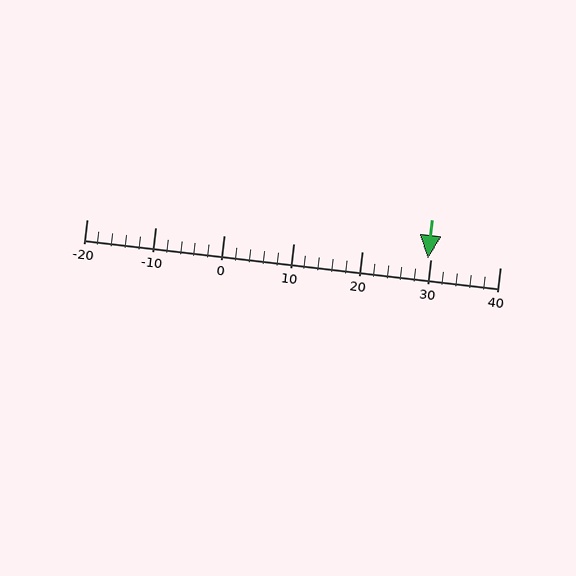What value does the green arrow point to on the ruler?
The green arrow points to approximately 30.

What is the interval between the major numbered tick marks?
The major tick marks are spaced 10 units apart.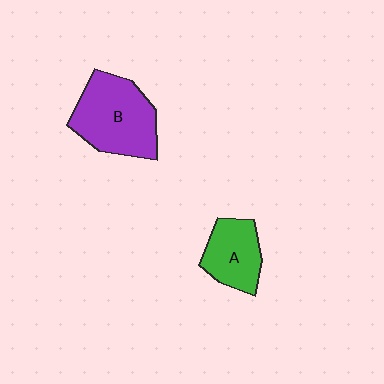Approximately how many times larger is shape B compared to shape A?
Approximately 1.6 times.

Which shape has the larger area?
Shape B (purple).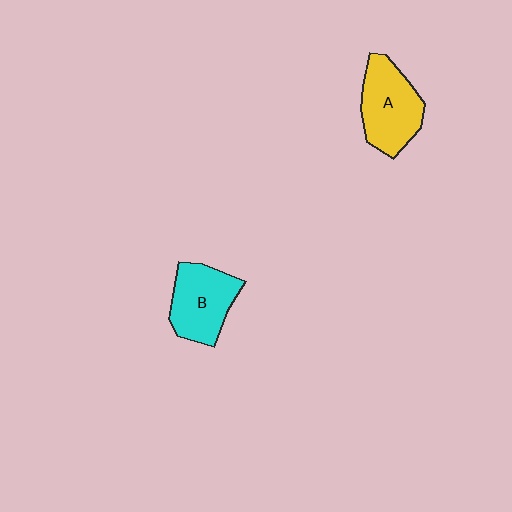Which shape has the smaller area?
Shape B (cyan).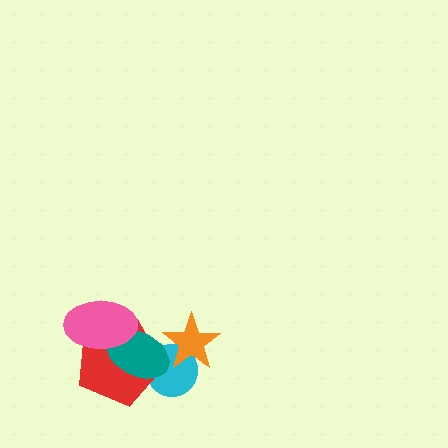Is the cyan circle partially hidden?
Yes, it is partially covered by another shape.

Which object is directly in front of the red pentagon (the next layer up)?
The teal ellipse is directly in front of the red pentagon.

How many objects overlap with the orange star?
2 objects overlap with the orange star.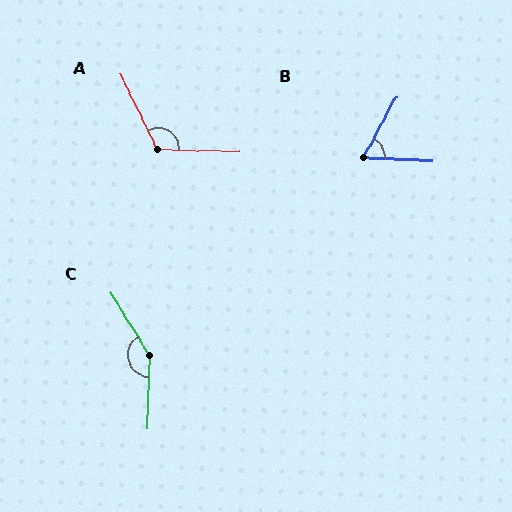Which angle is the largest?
C, at approximately 146 degrees.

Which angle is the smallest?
B, at approximately 64 degrees.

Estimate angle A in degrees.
Approximately 117 degrees.